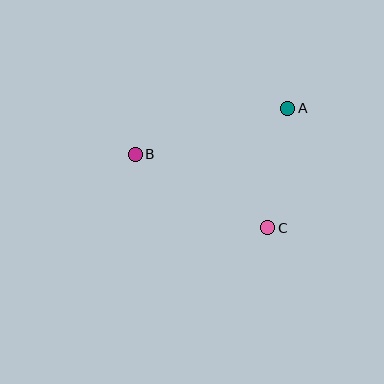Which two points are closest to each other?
Points A and C are closest to each other.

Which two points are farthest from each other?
Points A and B are farthest from each other.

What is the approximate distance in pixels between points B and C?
The distance between B and C is approximately 152 pixels.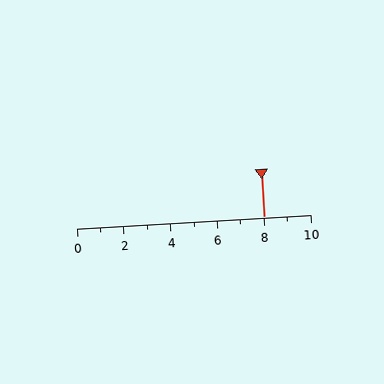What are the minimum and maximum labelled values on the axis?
The axis runs from 0 to 10.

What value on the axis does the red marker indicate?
The marker indicates approximately 8.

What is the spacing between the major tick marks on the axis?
The major ticks are spaced 2 apart.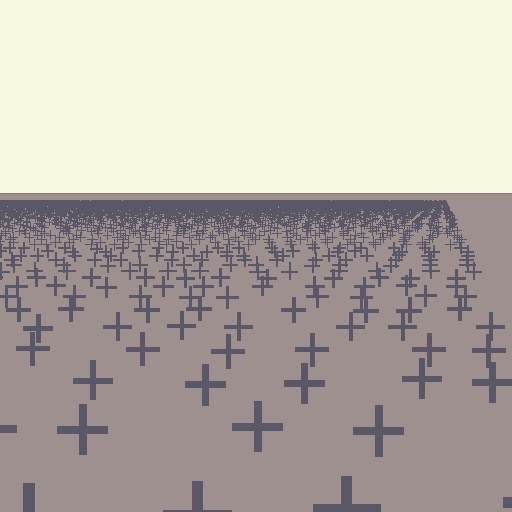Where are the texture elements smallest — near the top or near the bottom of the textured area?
Near the top.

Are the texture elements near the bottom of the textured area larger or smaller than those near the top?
Larger. Near the bottom, elements are closer to the viewer and appear at a bigger on-screen size.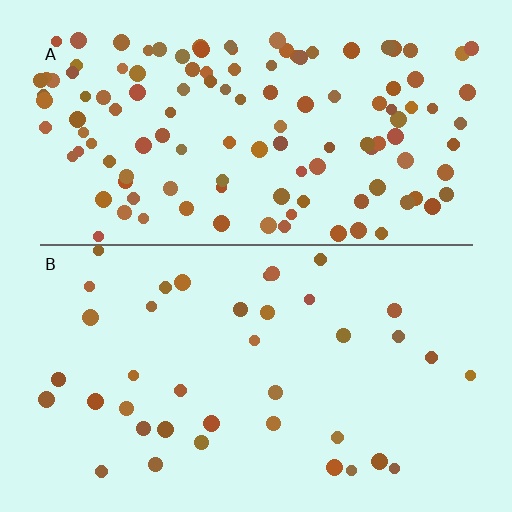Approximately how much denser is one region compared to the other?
Approximately 3.2× — region A over region B.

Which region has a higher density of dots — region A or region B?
A (the top).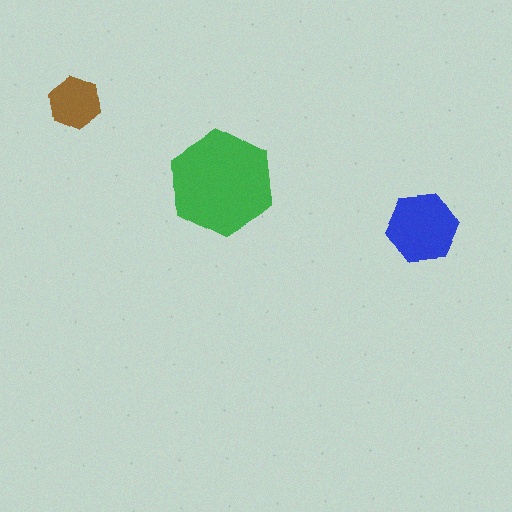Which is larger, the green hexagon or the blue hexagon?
The green one.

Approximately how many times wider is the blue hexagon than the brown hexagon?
About 1.5 times wider.